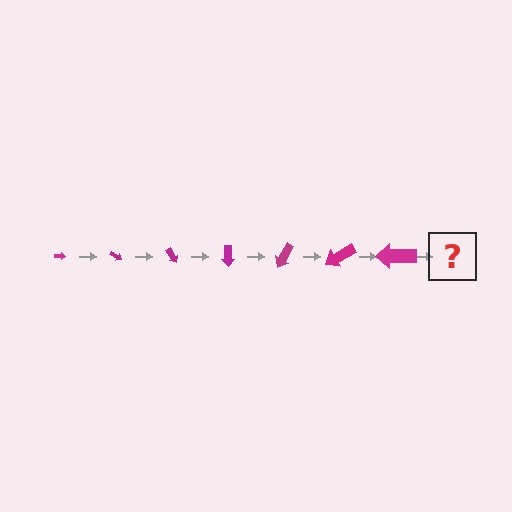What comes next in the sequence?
The next element should be an arrow, larger than the previous one and rotated 210 degrees from the start.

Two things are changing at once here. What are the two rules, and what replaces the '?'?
The two rules are that the arrow grows larger each step and it rotates 30 degrees each step. The '?' should be an arrow, larger than the previous one and rotated 210 degrees from the start.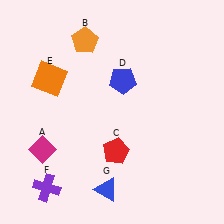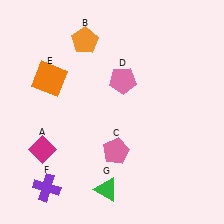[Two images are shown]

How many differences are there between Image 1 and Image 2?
There are 3 differences between the two images.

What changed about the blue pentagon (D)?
In Image 1, D is blue. In Image 2, it changed to pink.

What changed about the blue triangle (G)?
In Image 1, G is blue. In Image 2, it changed to green.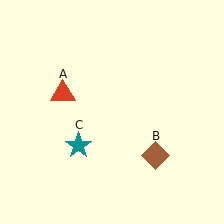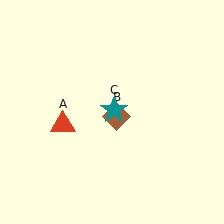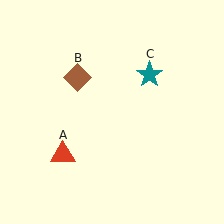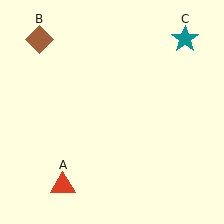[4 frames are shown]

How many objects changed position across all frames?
3 objects changed position: red triangle (object A), brown diamond (object B), teal star (object C).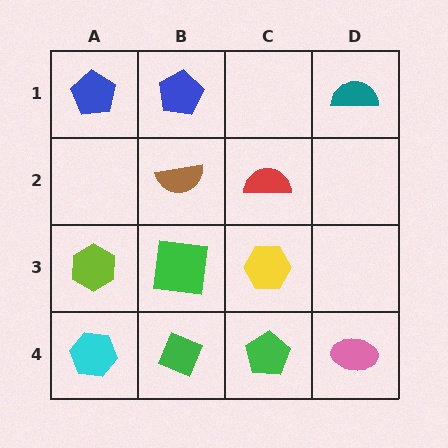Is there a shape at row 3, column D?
No, that cell is empty.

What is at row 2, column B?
A brown semicircle.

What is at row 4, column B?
A green diamond.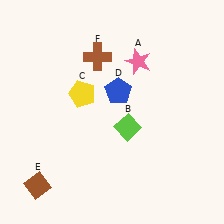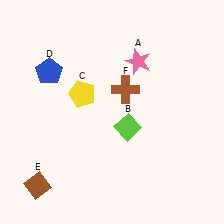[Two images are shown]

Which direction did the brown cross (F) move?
The brown cross (F) moved down.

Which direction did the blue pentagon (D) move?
The blue pentagon (D) moved left.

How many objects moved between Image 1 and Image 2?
2 objects moved between the two images.